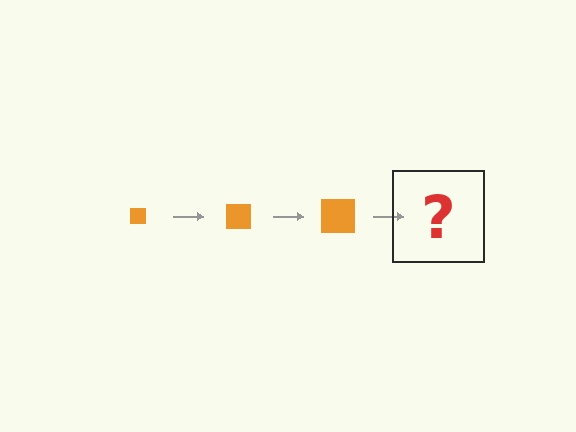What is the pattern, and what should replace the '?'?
The pattern is that the square gets progressively larger each step. The '?' should be an orange square, larger than the previous one.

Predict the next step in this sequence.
The next step is an orange square, larger than the previous one.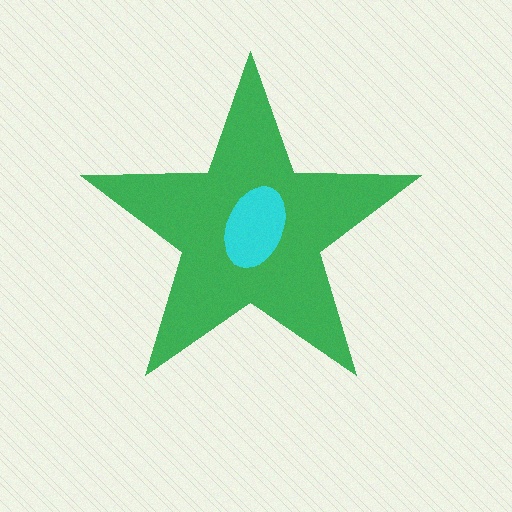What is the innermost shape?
The cyan ellipse.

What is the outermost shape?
The green star.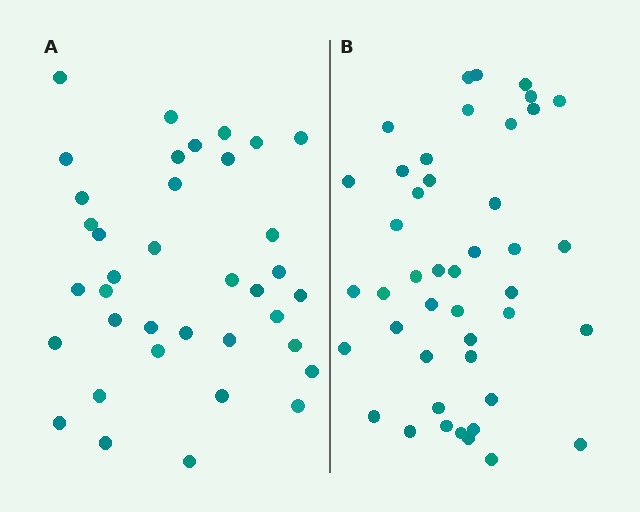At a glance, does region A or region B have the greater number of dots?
Region B (the right region) has more dots.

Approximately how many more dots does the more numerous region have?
Region B has roughly 8 or so more dots than region A.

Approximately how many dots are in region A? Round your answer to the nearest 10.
About 40 dots. (The exact count is 37, which rounds to 40.)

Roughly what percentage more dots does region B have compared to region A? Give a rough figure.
About 20% more.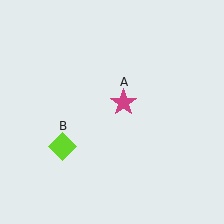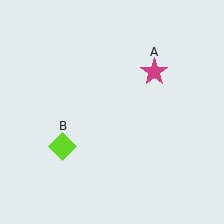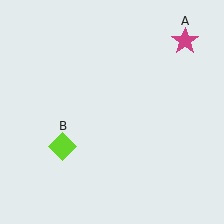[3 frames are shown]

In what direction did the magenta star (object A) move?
The magenta star (object A) moved up and to the right.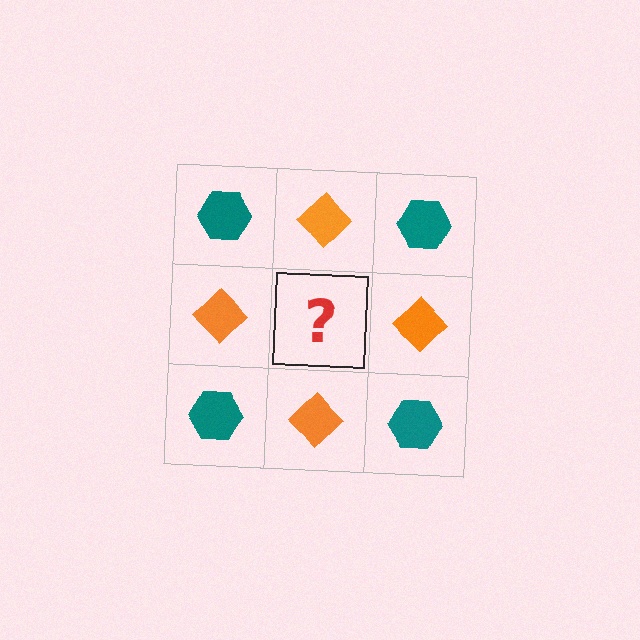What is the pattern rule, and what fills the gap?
The rule is that it alternates teal hexagon and orange diamond in a checkerboard pattern. The gap should be filled with a teal hexagon.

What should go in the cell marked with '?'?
The missing cell should contain a teal hexagon.